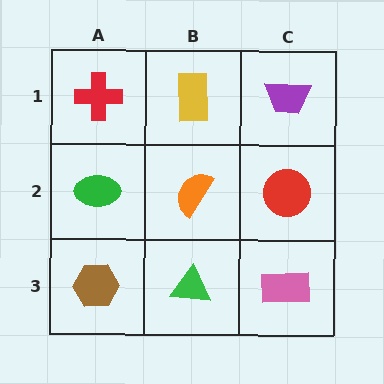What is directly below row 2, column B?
A green triangle.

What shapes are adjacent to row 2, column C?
A purple trapezoid (row 1, column C), a pink rectangle (row 3, column C), an orange semicircle (row 2, column B).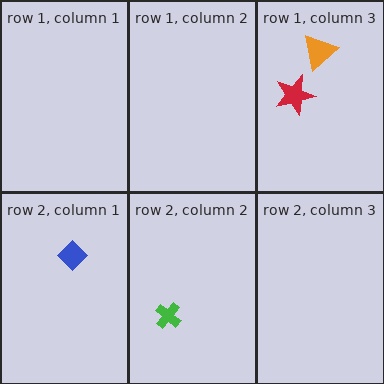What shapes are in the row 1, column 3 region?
The red star, the orange triangle.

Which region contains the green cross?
The row 2, column 2 region.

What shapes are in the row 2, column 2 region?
The green cross.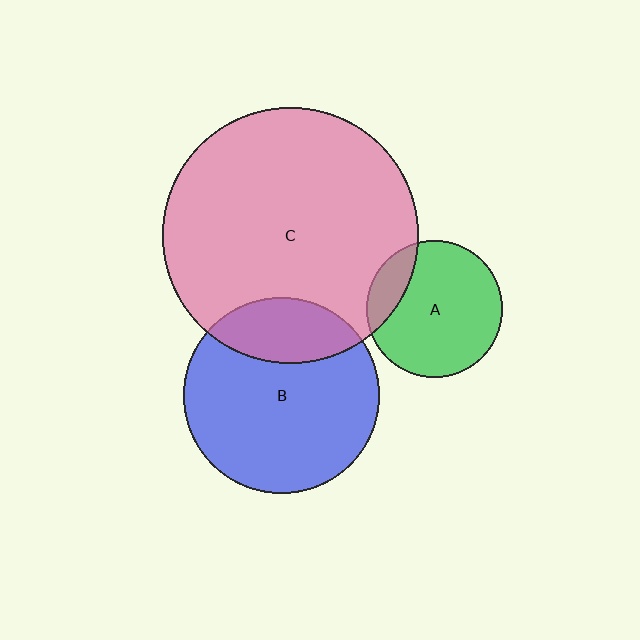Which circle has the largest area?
Circle C (pink).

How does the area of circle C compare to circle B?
Approximately 1.7 times.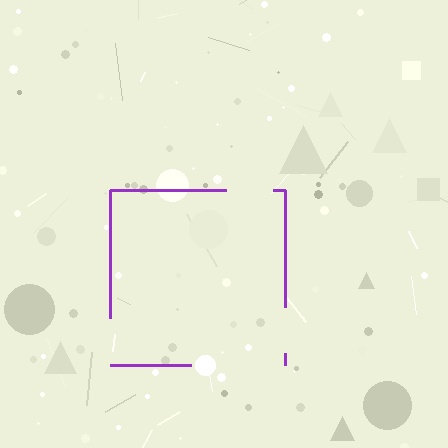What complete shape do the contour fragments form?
The contour fragments form a square.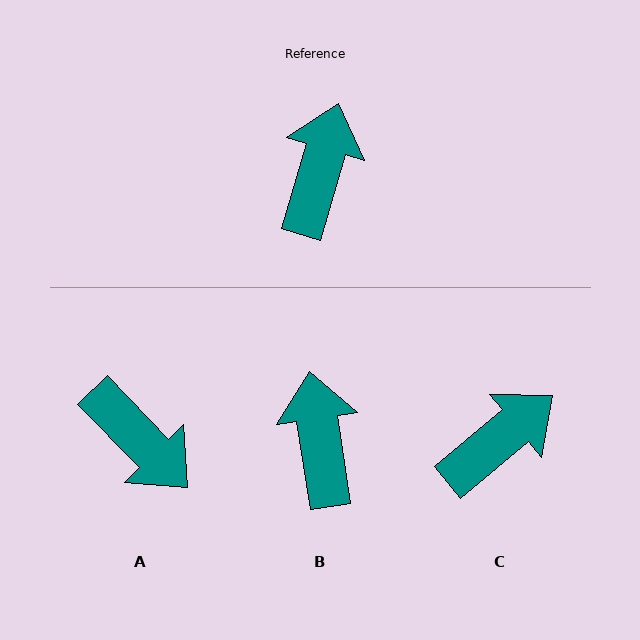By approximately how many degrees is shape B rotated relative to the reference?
Approximately 25 degrees counter-clockwise.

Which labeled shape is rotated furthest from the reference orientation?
A, about 120 degrees away.